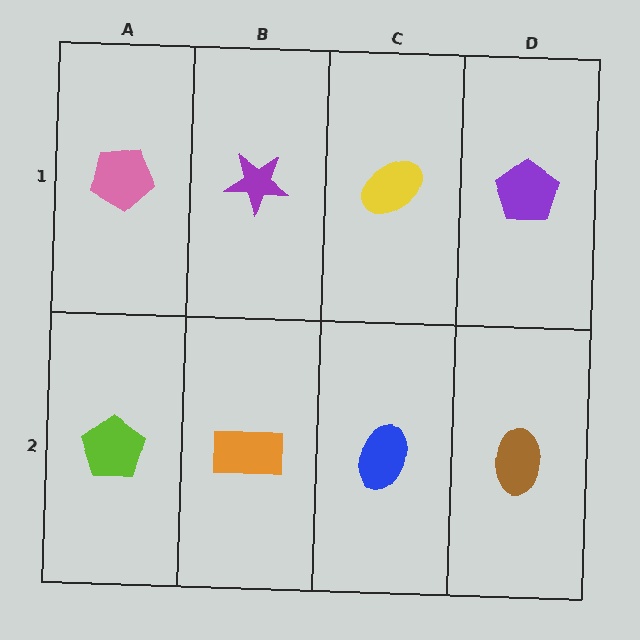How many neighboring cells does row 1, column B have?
3.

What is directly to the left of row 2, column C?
An orange rectangle.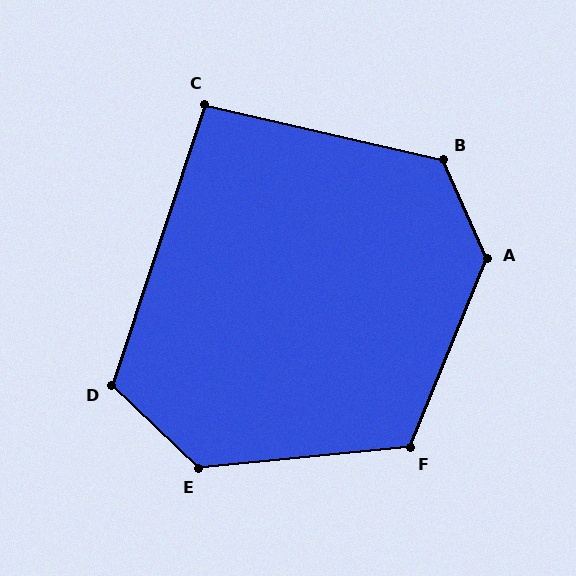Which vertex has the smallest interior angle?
C, at approximately 95 degrees.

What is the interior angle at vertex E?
Approximately 131 degrees (obtuse).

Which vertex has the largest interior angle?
A, at approximately 134 degrees.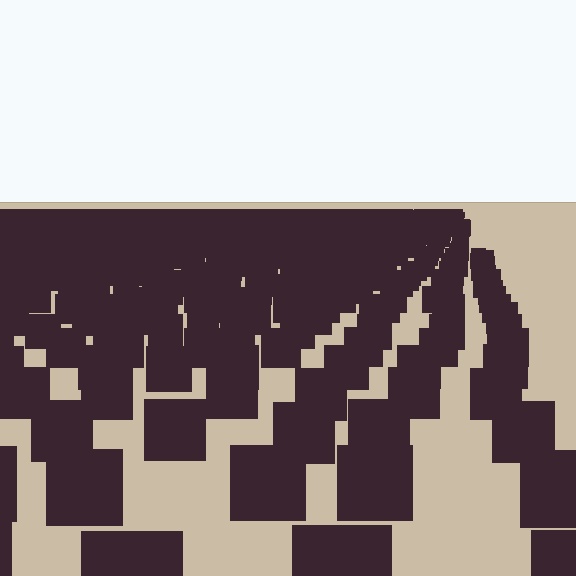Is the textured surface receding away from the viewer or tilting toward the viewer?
The surface is receding away from the viewer. Texture elements get smaller and denser toward the top.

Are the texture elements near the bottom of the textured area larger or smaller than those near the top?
Larger. Near the bottom, elements are closer to the viewer and appear at a bigger on-screen size.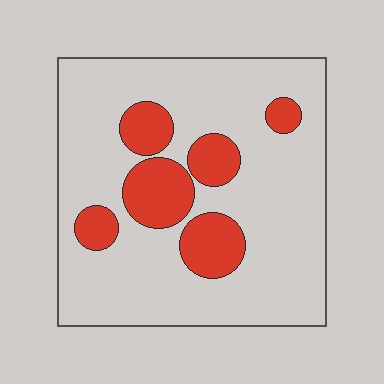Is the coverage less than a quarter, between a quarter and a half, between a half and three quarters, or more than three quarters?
Less than a quarter.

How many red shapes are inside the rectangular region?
6.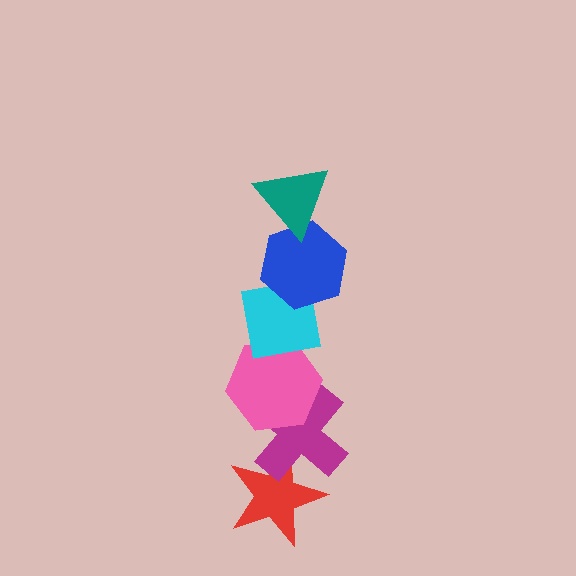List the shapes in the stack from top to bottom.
From top to bottom: the teal triangle, the blue hexagon, the cyan square, the pink hexagon, the magenta cross, the red star.